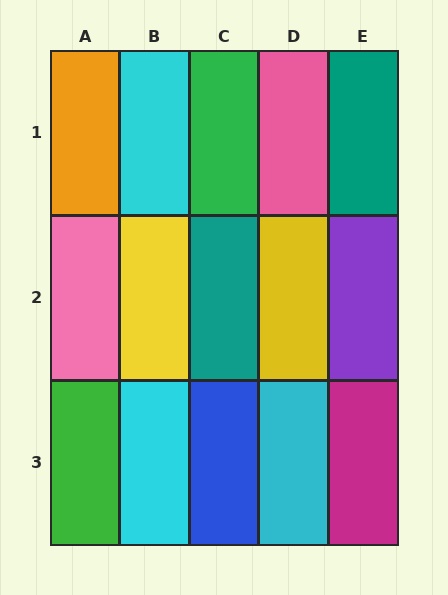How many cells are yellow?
2 cells are yellow.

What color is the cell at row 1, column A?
Orange.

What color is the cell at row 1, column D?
Pink.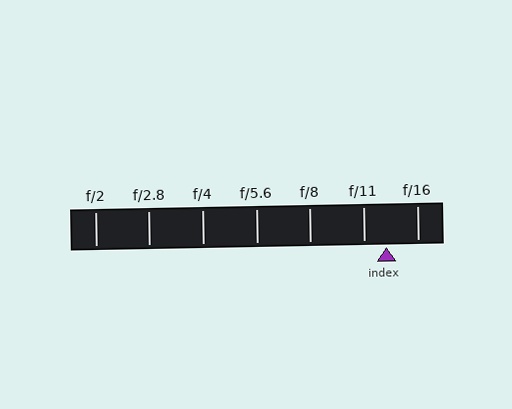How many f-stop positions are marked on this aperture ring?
There are 7 f-stop positions marked.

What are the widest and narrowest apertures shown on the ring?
The widest aperture shown is f/2 and the narrowest is f/16.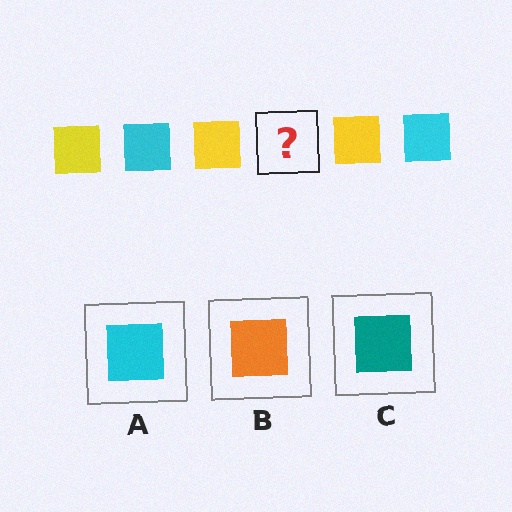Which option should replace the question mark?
Option A.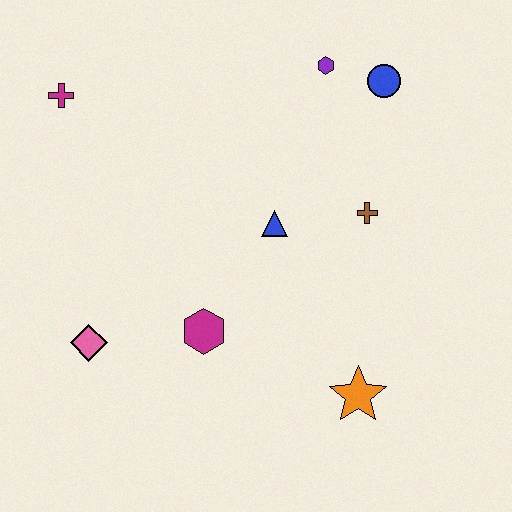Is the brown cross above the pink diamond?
Yes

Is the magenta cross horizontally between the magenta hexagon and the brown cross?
No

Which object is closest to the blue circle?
The purple hexagon is closest to the blue circle.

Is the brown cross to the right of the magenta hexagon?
Yes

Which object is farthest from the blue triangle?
The magenta cross is farthest from the blue triangle.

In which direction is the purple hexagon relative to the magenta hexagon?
The purple hexagon is above the magenta hexagon.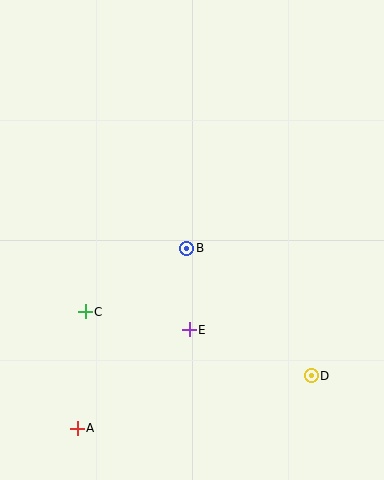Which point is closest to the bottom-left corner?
Point A is closest to the bottom-left corner.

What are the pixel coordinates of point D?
Point D is at (311, 376).